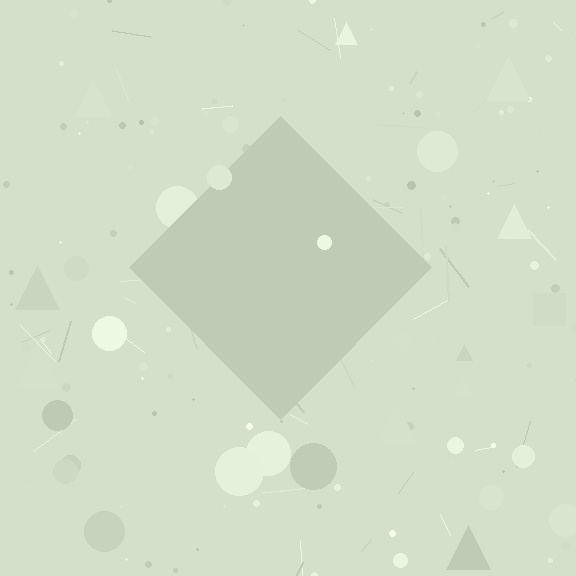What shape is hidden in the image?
A diamond is hidden in the image.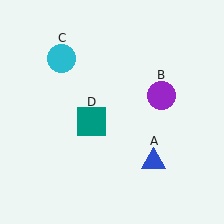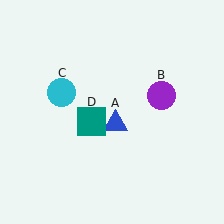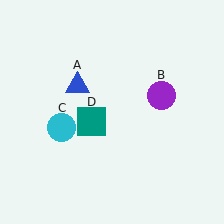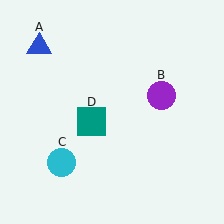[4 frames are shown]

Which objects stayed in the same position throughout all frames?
Purple circle (object B) and teal square (object D) remained stationary.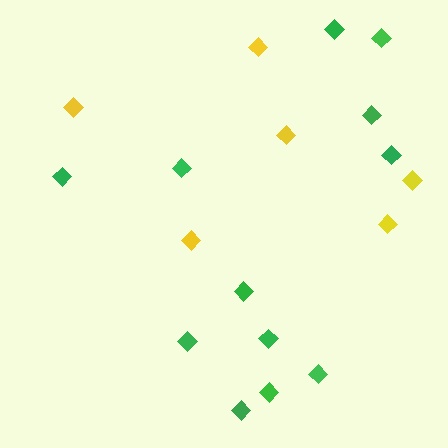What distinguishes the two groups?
There are 2 groups: one group of yellow diamonds (6) and one group of green diamonds (12).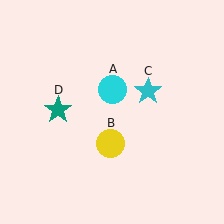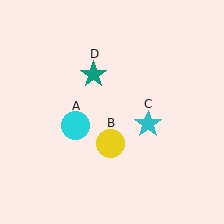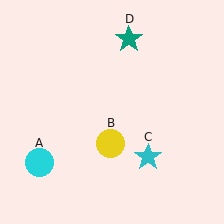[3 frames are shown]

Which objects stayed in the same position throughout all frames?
Yellow circle (object B) remained stationary.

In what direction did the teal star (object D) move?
The teal star (object D) moved up and to the right.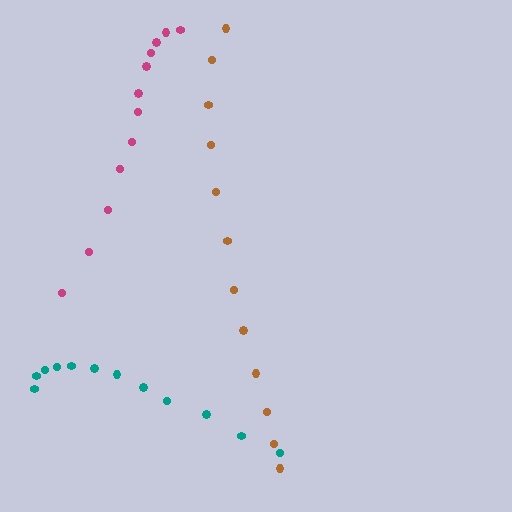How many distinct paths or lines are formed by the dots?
There are 3 distinct paths.